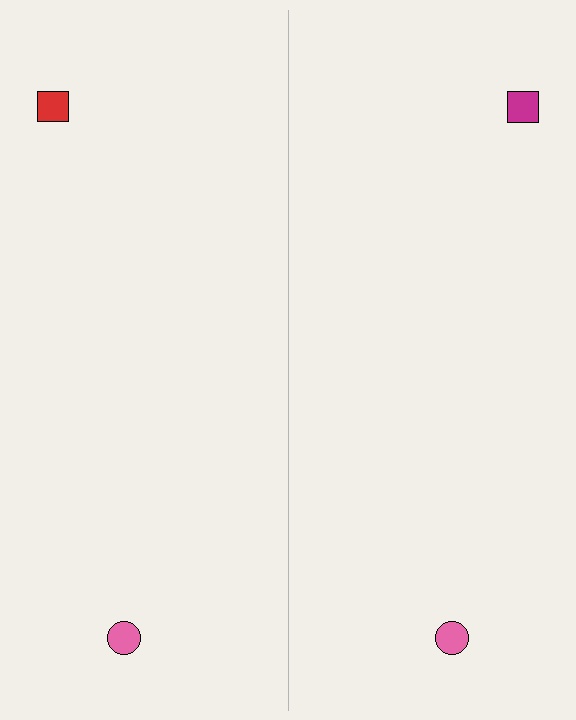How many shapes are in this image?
There are 4 shapes in this image.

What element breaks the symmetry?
The magenta square on the right side breaks the symmetry — its mirror counterpart is red.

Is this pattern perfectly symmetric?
No, the pattern is not perfectly symmetric. The magenta square on the right side breaks the symmetry — its mirror counterpart is red.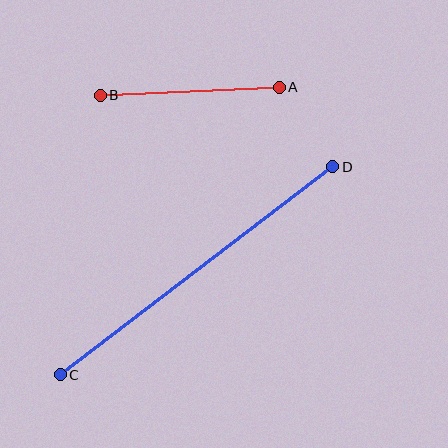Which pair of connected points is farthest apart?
Points C and D are farthest apart.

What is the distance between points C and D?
The distance is approximately 343 pixels.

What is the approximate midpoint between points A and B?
The midpoint is at approximately (190, 91) pixels.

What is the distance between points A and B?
The distance is approximately 179 pixels.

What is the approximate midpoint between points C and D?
The midpoint is at approximately (196, 271) pixels.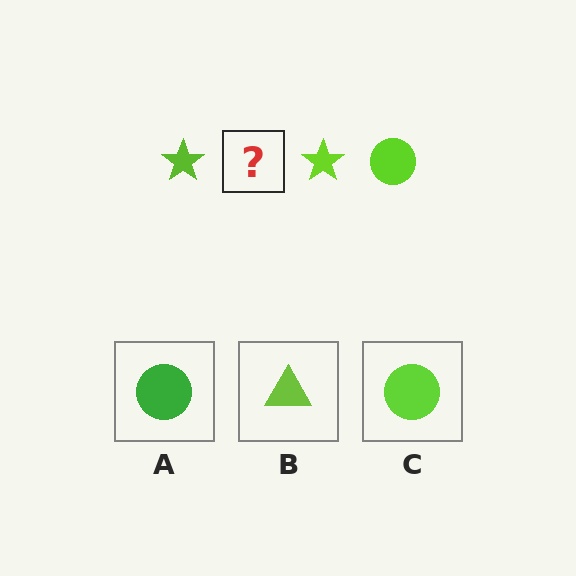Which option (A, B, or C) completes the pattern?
C.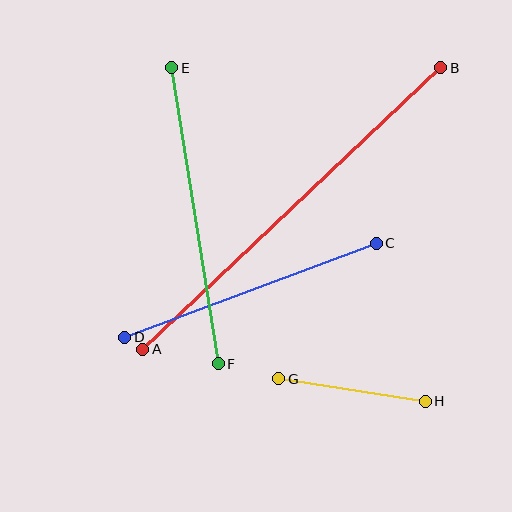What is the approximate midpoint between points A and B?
The midpoint is at approximately (292, 209) pixels.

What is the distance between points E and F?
The distance is approximately 300 pixels.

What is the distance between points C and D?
The distance is approximately 268 pixels.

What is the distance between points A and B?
The distance is approximately 410 pixels.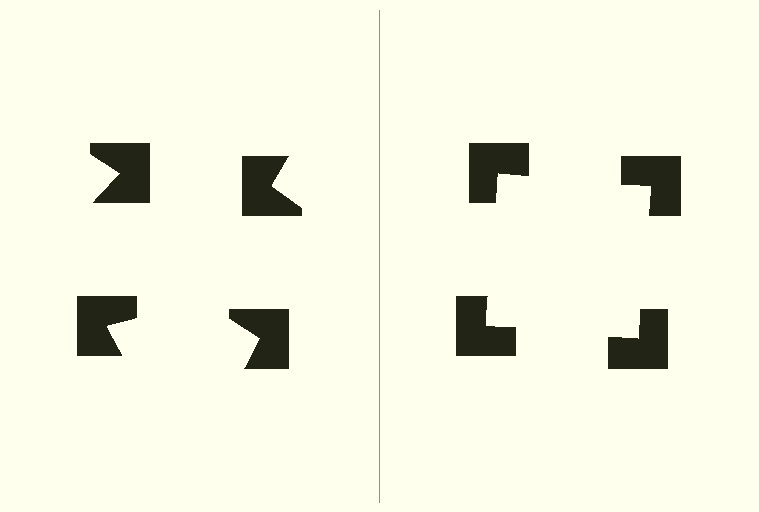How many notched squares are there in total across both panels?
8 — 4 on each side.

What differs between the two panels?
The notched squares are positioned identically on both sides; only the wedge orientations differ. On the right they align to a square; on the left they are misaligned.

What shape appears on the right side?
An illusory square.